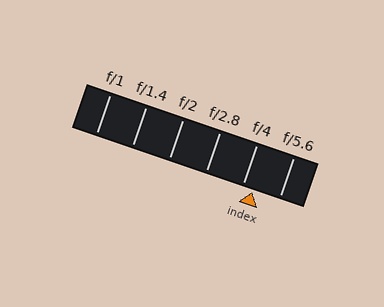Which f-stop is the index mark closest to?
The index mark is closest to f/4.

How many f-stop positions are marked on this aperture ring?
There are 6 f-stop positions marked.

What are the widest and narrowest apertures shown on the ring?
The widest aperture shown is f/1 and the narrowest is f/5.6.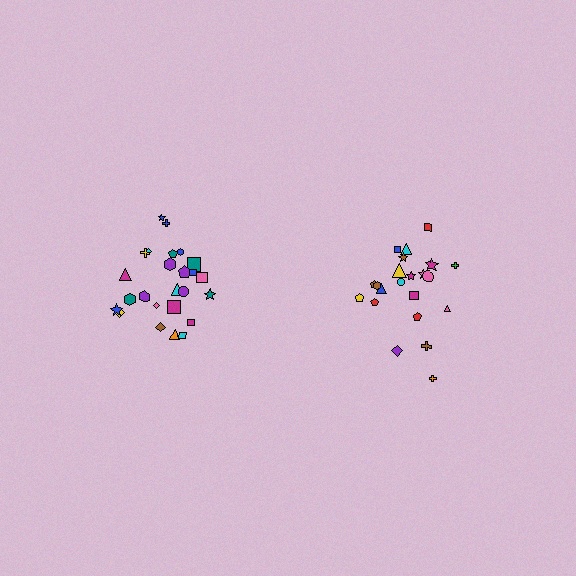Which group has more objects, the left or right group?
The left group.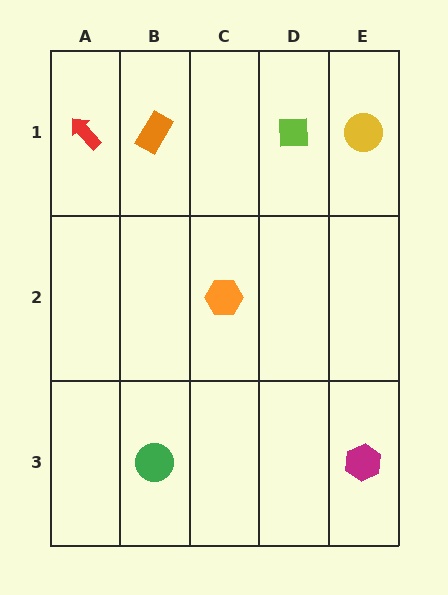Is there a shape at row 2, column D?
No, that cell is empty.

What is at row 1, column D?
A lime square.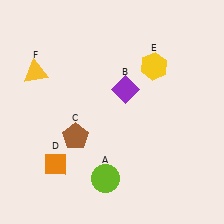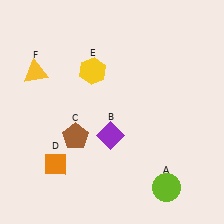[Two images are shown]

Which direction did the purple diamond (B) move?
The purple diamond (B) moved down.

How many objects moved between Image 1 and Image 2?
3 objects moved between the two images.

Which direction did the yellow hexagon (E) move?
The yellow hexagon (E) moved left.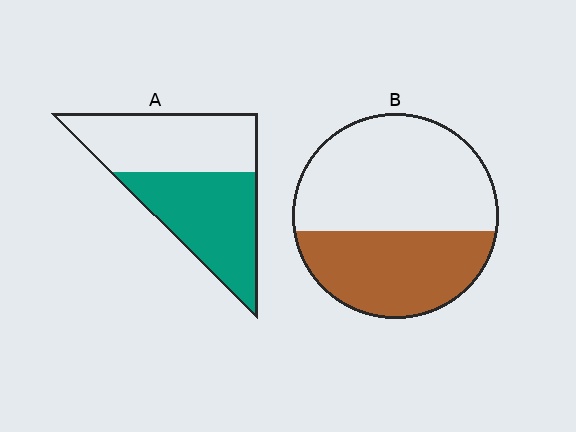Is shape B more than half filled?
No.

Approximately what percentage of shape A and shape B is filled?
A is approximately 50% and B is approximately 40%.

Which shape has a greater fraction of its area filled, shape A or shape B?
Shape A.